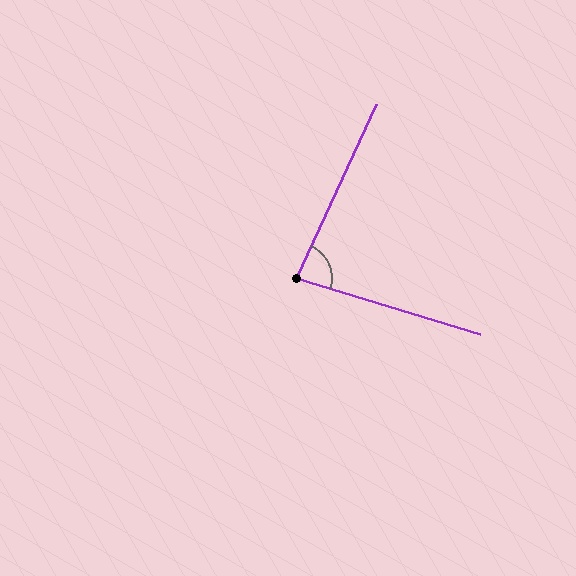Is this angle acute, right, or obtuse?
It is acute.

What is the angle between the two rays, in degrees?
Approximately 82 degrees.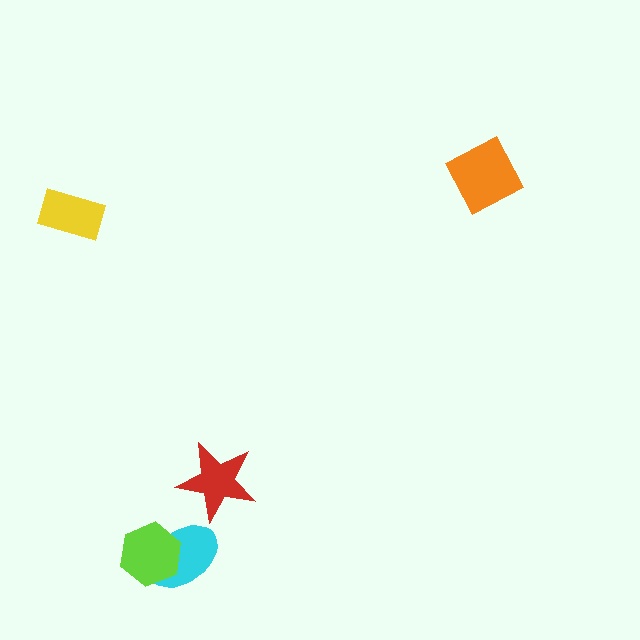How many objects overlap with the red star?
0 objects overlap with the red star.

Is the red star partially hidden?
No, no other shape covers it.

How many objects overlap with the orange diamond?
0 objects overlap with the orange diamond.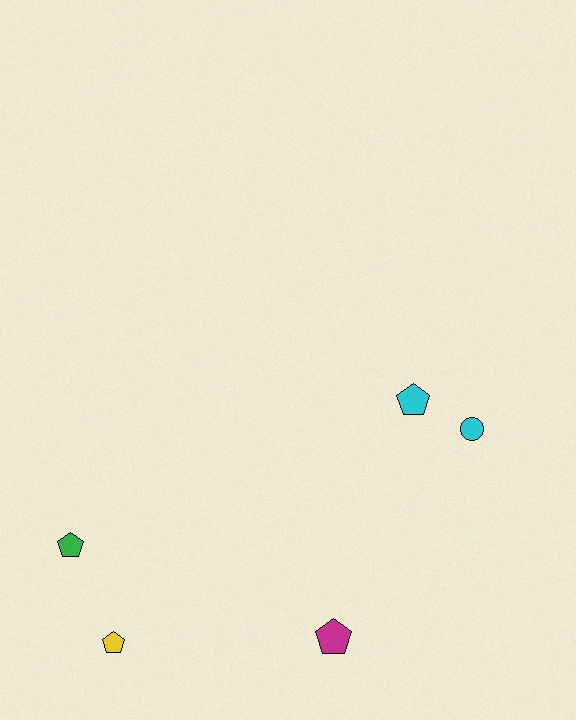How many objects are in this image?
There are 5 objects.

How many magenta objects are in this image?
There is 1 magenta object.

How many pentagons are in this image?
There are 4 pentagons.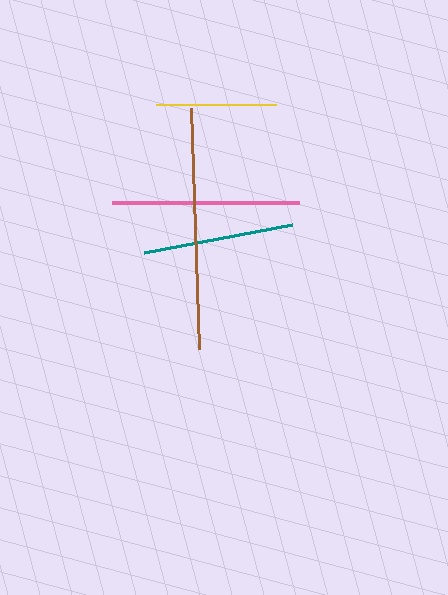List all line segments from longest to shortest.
From longest to shortest: brown, pink, teal, yellow.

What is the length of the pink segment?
The pink segment is approximately 187 pixels long.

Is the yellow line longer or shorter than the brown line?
The brown line is longer than the yellow line.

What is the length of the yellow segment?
The yellow segment is approximately 121 pixels long.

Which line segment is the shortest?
The yellow line is the shortest at approximately 121 pixels.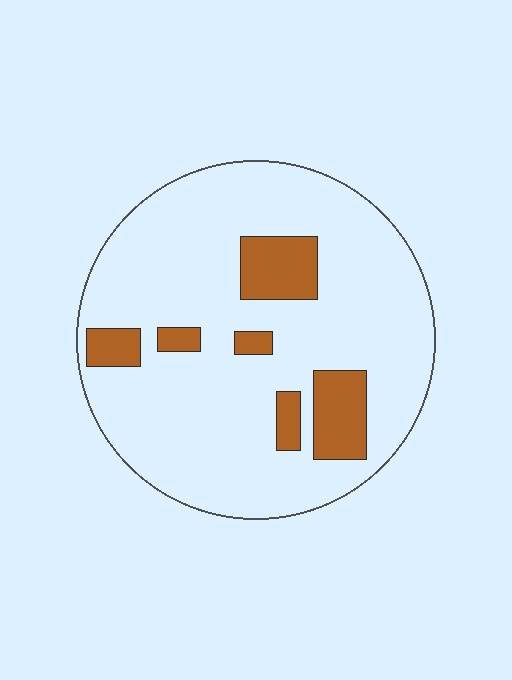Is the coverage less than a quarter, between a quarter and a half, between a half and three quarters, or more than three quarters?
Less than a quarter.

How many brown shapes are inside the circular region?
6.